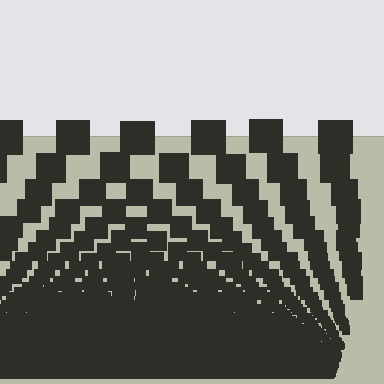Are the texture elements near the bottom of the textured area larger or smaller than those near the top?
Smaller. The gradient is inverted — elements near the bottom are smaller and denser.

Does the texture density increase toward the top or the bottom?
Density increases toward the bottom.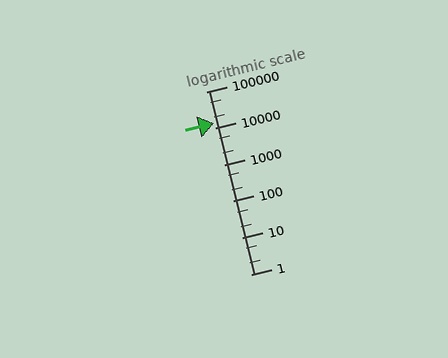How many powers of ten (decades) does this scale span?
The scale spans 5 decades, from 1 to 100000.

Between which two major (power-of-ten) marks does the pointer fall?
The pointer is between 10000 and 100000.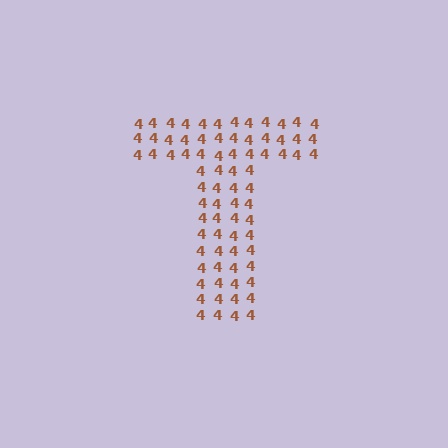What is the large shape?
The large shape is the letter T.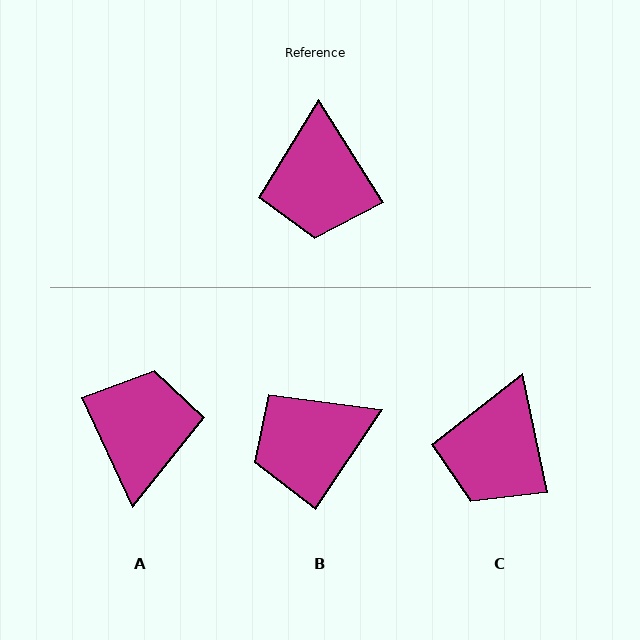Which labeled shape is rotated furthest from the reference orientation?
A, about 173 degrees away.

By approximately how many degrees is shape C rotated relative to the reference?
Approximately 21 degrees clockwise.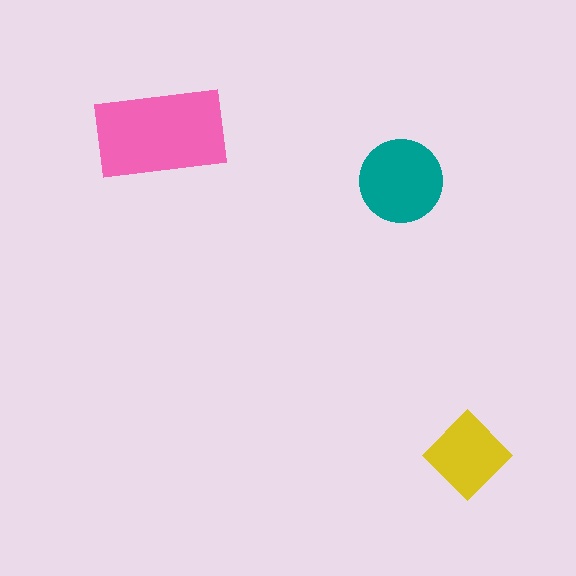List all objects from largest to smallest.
The pink rectangle, the teal circle, the yellow diamond.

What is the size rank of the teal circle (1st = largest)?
2nd.